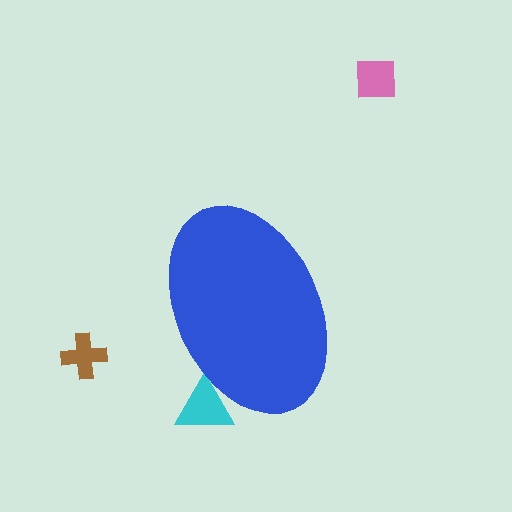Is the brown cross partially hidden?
No, the brown cross is fully visible.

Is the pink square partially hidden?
No, the pink square is fully visible.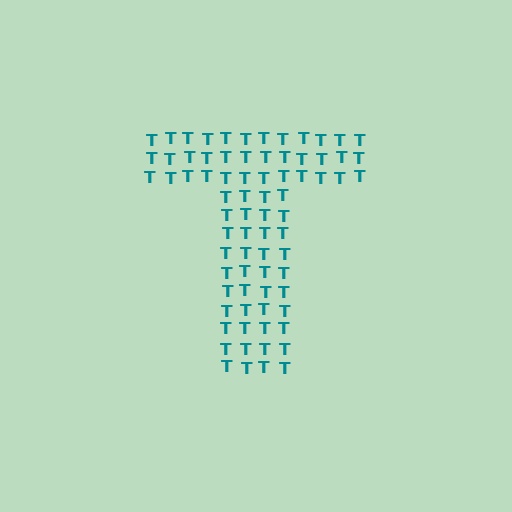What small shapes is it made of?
It is made of small letter T's.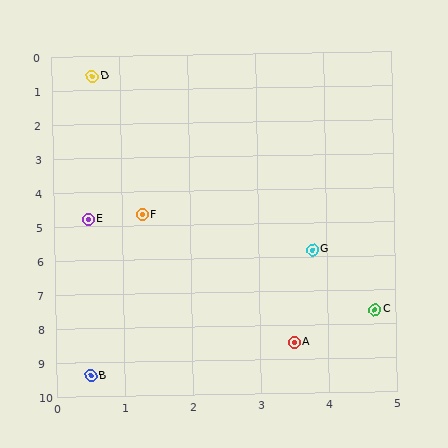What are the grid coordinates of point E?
Point E is at approximately (0.5, 4.8).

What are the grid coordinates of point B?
Point B is at approximately (0.5, 9.4).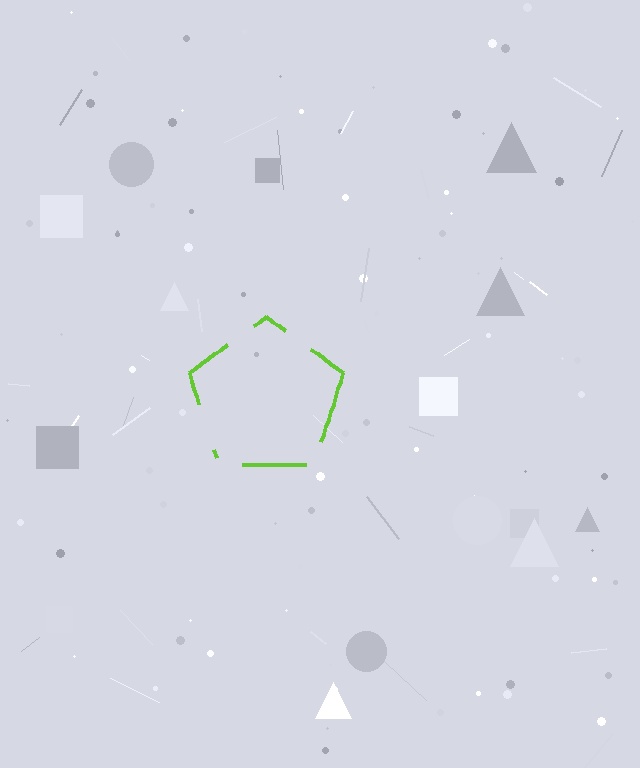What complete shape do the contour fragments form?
The contour fragments form a pentagon.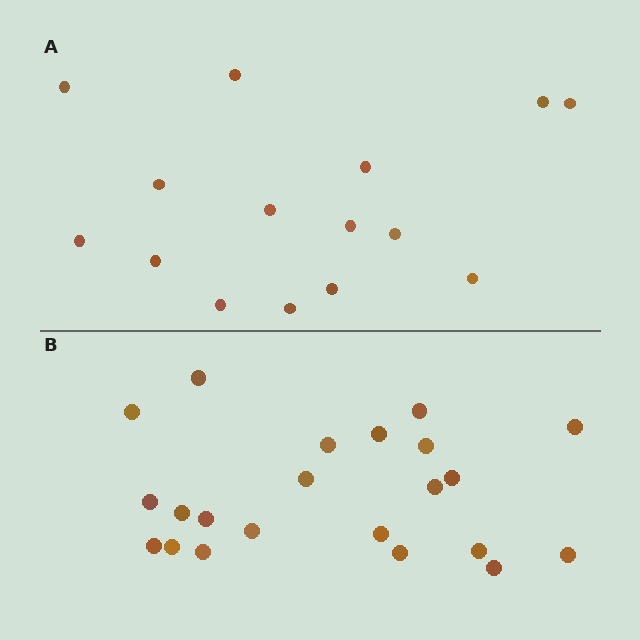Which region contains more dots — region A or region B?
Region B (the bottom region) has more dots.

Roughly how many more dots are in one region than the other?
Region B has roughly 8 or so more dots than region A.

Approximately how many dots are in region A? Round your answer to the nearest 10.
About 20 dots. (The exact count is 15, which rounds to 20.)